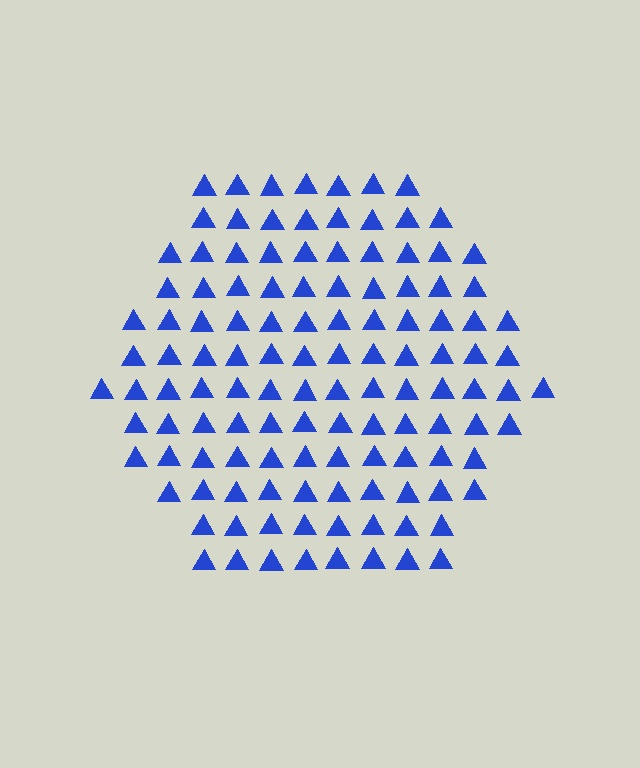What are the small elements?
The small elements are triangles.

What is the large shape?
The large shape is a hexagon.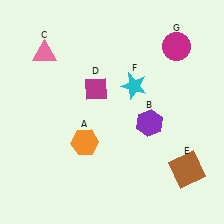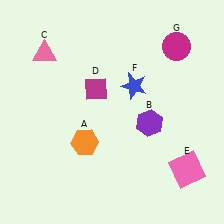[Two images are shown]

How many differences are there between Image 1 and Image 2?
There are 2 differences between the two images.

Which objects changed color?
E changed from brown to pink. F changed from cyan to blue.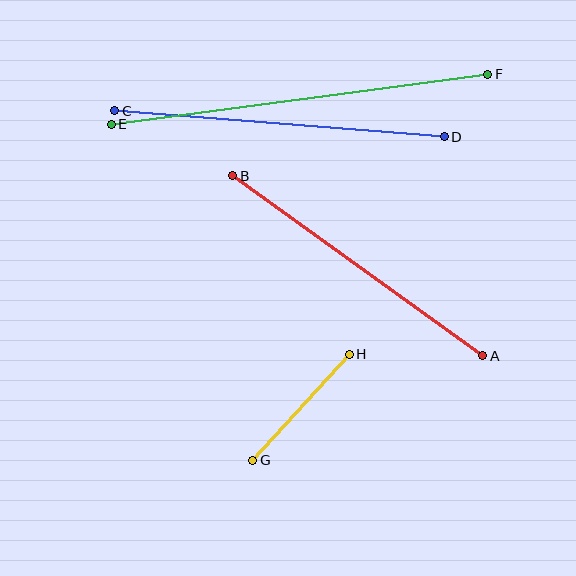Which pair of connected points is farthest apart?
Points E and F are farthest apart.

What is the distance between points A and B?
The distance is approximately 308 pixels.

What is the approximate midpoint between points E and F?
The midpoint is at approximately (299, 99) pixels.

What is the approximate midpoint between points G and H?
The midpoint is at approximately (301, 407) pixels.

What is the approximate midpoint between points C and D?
The midpoint is at approximately (279, 124) pixels.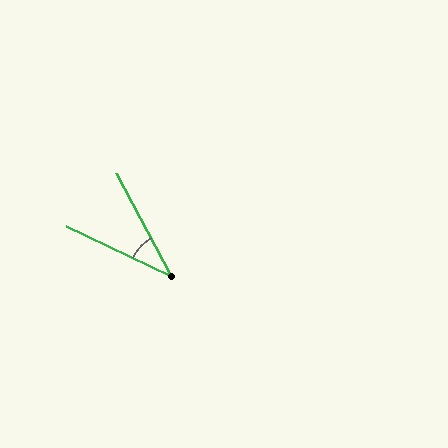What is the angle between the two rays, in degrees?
Approximately 36 degrees.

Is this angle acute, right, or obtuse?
It is acute.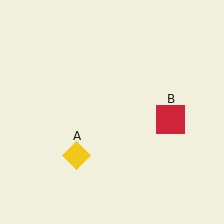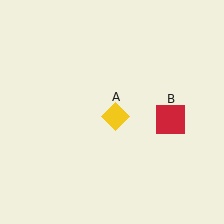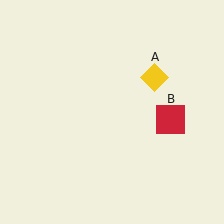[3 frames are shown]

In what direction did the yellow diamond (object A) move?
The yellow diamond (object A) moved up and to the right.